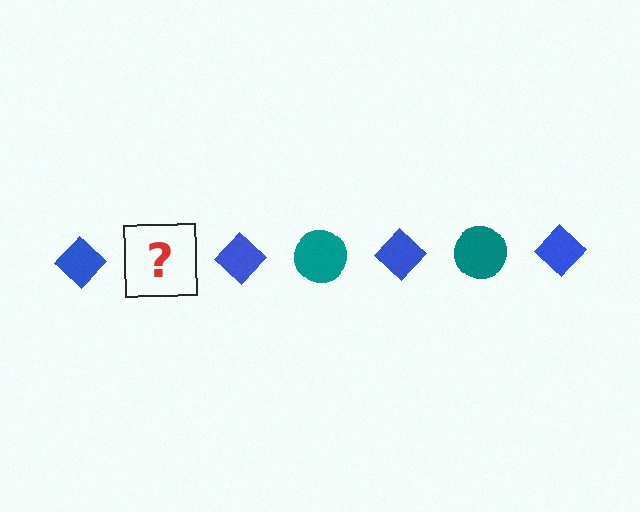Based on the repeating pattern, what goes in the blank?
The blank should be a teal circle.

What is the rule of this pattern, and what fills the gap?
The rule is that the pattern alternates between blue diamond and teal circle. The gap should be filled with a teal circle.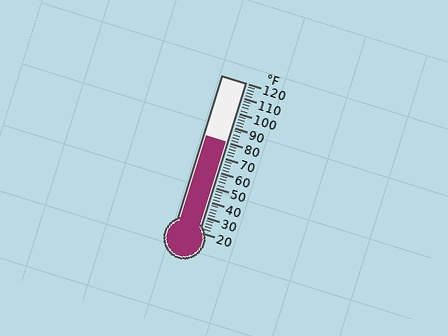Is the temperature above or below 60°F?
The temperature is above 60°F.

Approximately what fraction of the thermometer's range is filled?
The thermometer is filled to approximately 60% of its range.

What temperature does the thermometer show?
The thermometer shows approximately 80°F.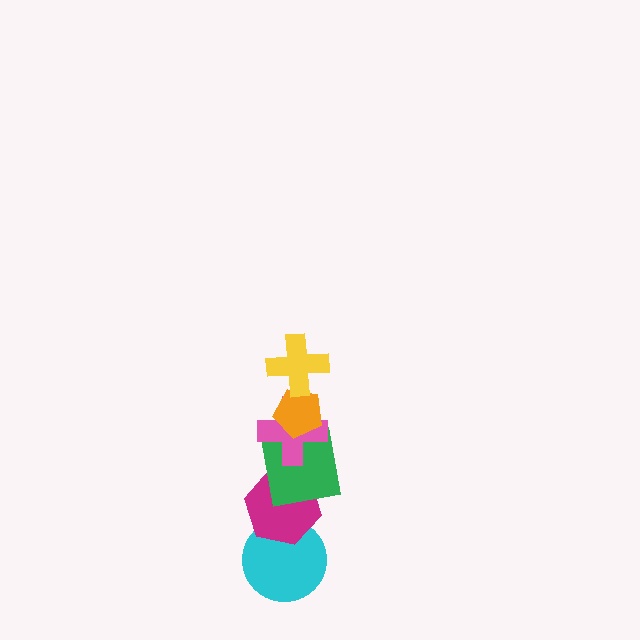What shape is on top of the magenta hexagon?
The green square is on top of the magenta hexagon.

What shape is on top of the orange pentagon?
The yellow cross is on top of the orange pentagon.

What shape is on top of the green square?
The pink cross is on top of the green square.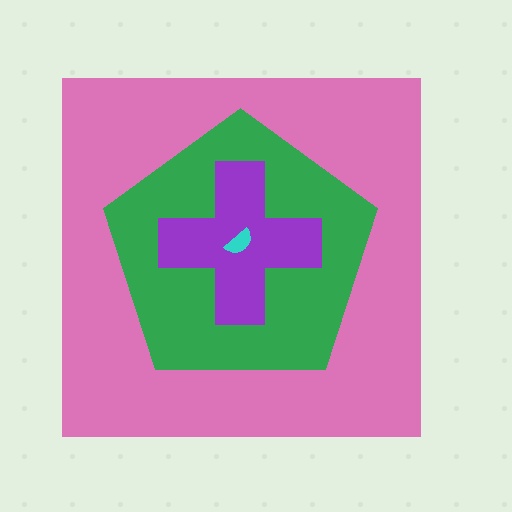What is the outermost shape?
The pink square.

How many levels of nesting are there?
4.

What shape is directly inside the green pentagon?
The purple cross.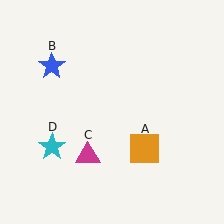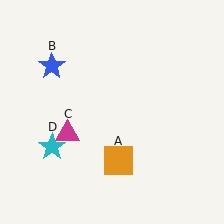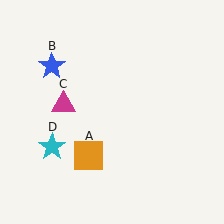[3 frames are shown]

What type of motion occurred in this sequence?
The orange square (object A), magenta triangle (object C) rotated clockwise around the center of the scene.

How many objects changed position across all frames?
2 objects changed position: orange square (object A), magenta triangle (object C).